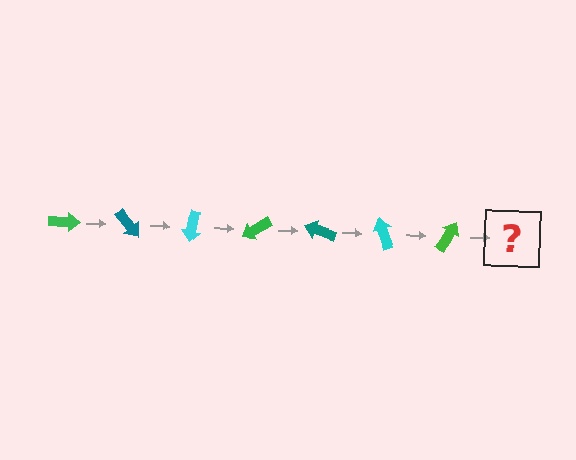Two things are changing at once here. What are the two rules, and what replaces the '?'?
The two rules are that it rotates 50 degrees each step and the color cycles through green, teal, and cyan. The '?' should be a teal arrow, rotated 350 degrees from the start.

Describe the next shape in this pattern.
It should be a teal arrow, rotated 350 degrees from the start.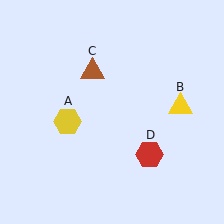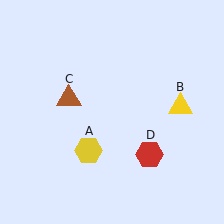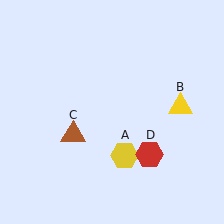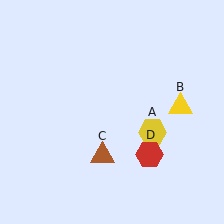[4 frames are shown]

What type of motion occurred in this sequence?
The yellow hexagon (object A), brown triangle (object C) rotated counterclockwise around the center of the scene.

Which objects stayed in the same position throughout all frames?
Yellow triangle (object B) and red hexagon (object D) remained stationary.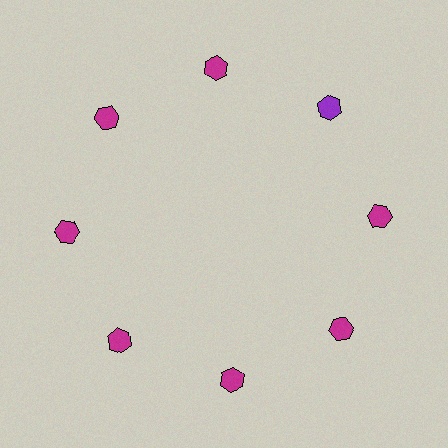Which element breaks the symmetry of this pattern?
The purple hexagon at roughly the 2 o'clock position breaks the symmetry. All other shapes are magenta hexagons.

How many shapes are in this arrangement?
There are 8 shapes arranged in a ring pattern.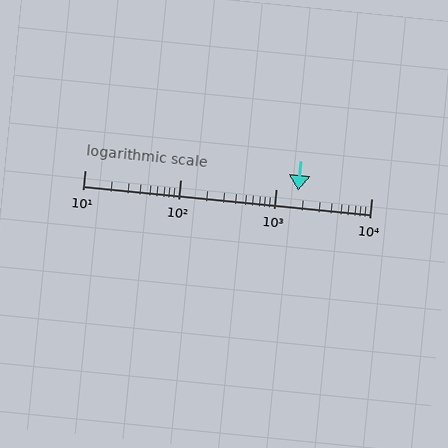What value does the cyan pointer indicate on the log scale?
The pointer indicates approximately 1700.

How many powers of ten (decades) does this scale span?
The scale spans 3 decades, from 10 to 10000.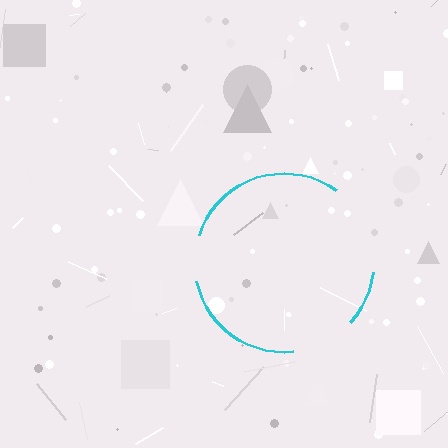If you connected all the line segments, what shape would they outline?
They would outline a circle.